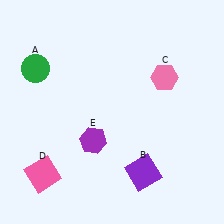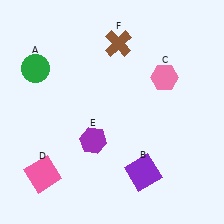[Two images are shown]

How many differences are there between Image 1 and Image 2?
There is 1 difference between the two images.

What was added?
A brown cross (F) was added in Image 2.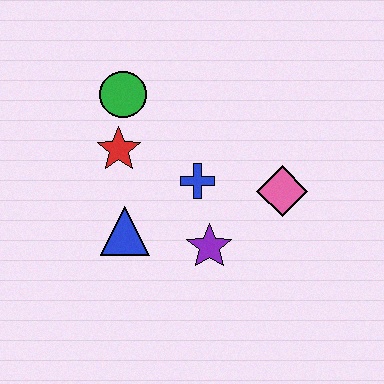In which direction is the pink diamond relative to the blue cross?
The pink diamond is to the right of the blue cross.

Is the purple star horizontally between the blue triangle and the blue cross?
No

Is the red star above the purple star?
Yes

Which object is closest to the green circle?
The red star is closest to the green circle.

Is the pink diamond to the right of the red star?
Yes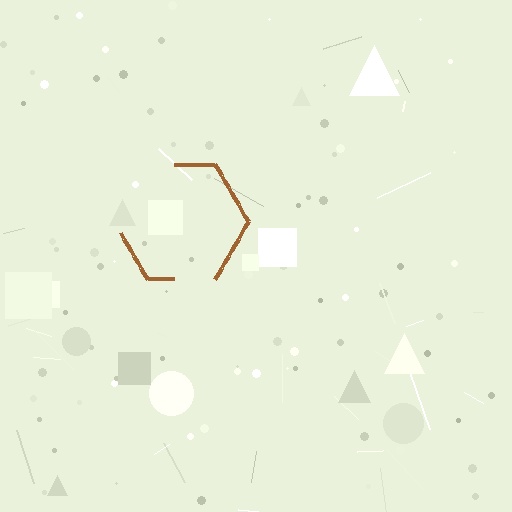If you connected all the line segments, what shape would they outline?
They would outline a hexagon.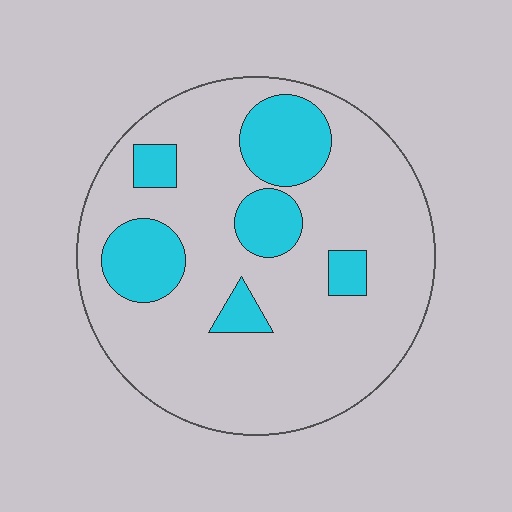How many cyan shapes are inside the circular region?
6.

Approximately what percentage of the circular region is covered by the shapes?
Approximately 20%.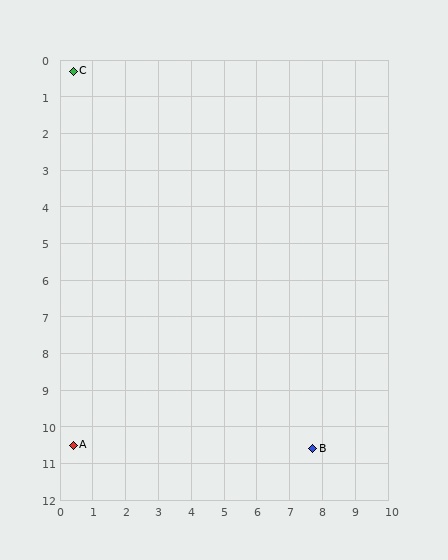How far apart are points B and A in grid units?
Points B and A are about 7.3 grid units apart.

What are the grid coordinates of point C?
Point C is at approximately (0.4, 0.3).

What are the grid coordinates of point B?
Point B is at approximately (7.7, 10.6).